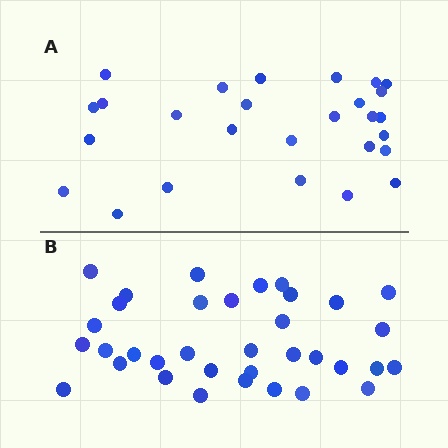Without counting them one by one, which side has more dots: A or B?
Region B (the bottom region) has more dots.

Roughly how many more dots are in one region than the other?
Region B has roughly 8 or so more dots than region A.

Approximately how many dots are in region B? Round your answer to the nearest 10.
About 40 dots. (The exact count is 35, which rounds to 40.)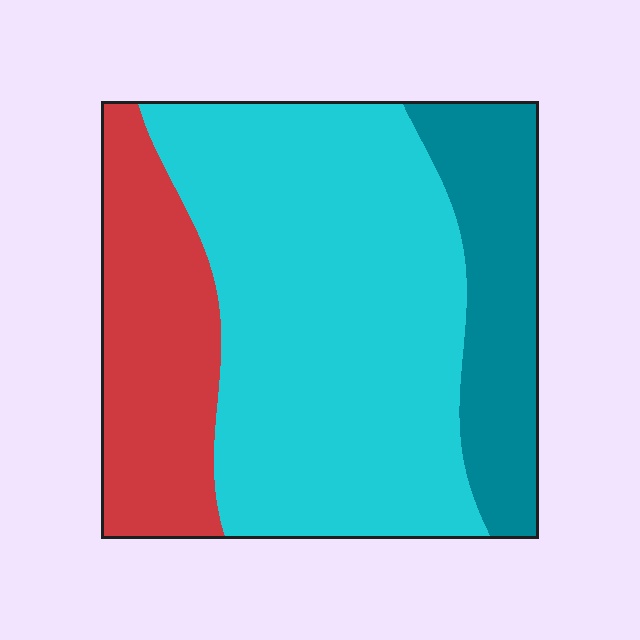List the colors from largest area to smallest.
From largest to smallest: cyan, red, teal.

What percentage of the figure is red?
Red takes up about one quarter (1/4) of the figure.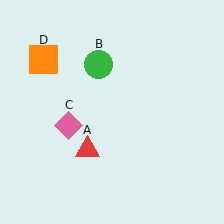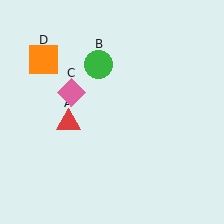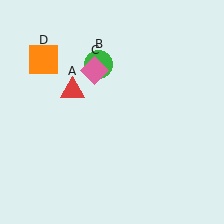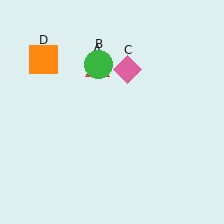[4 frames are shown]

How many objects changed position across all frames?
2 objects changed position: red triangle (object A), pink diamond (object C).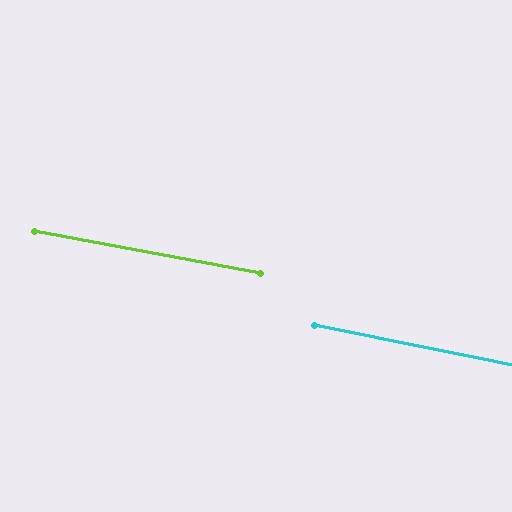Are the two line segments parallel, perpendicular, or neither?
Parallel — their directions differ by only 0.6°.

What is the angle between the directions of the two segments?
Approximately 1 degree.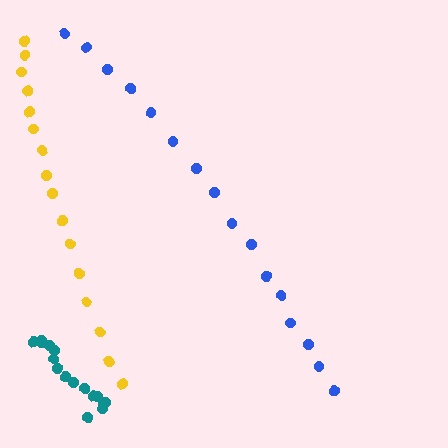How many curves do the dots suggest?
There are 3 distinct paths.